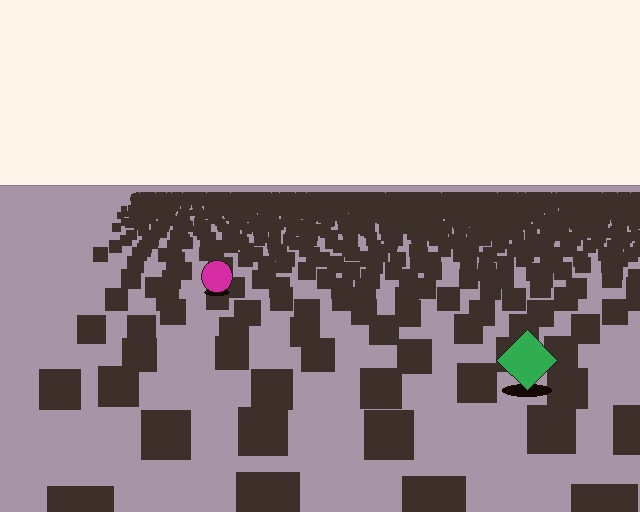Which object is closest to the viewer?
The green diamond is closest. The texture marks near it are larger and more spread out.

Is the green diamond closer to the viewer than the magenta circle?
Yes. The green diamond is closer — you can tell from the texture gradient: the ground texture is coarser near it.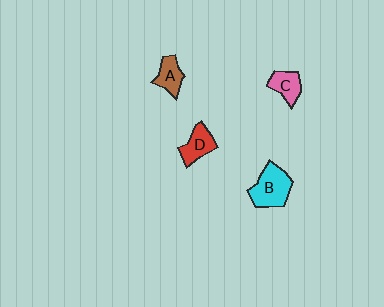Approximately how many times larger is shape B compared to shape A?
Approximately 1.7 times.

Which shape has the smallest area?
Shape A (brown).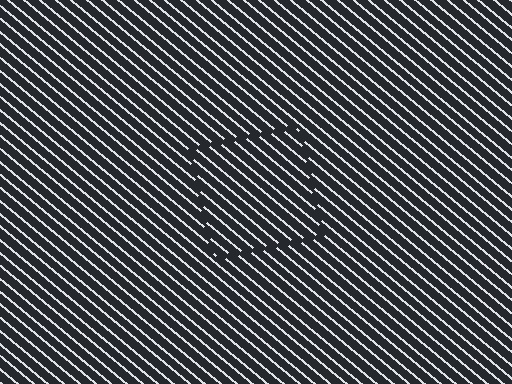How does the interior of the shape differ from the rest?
The interior of the shape contains the same grating, shifted by half a period — the contour is defined by the phase discontinuity where line-ends from the inner and outer gratings abut.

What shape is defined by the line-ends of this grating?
An illusory square. The interior of the shape contains the same grating, shifted by half a period — the contour is defined by the phase discontinuity where line-ends from the inner and outer gratings abut.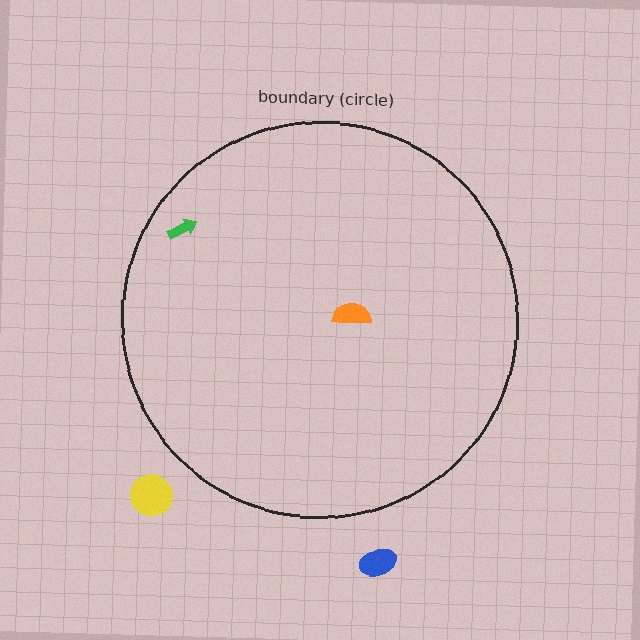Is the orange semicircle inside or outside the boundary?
Inside.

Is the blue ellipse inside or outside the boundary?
Outside.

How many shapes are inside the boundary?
2 inside, 2 outside.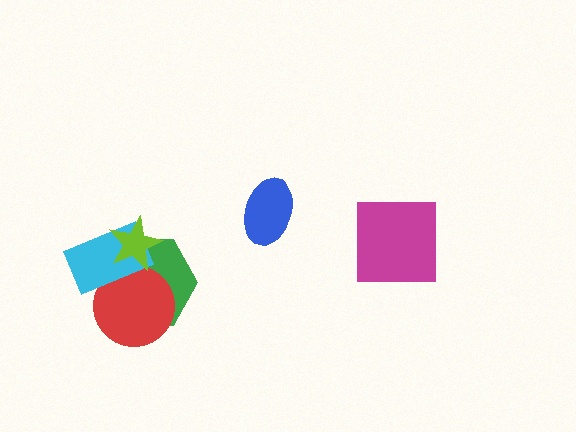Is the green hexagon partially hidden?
Yes, it is partially covered by another shape.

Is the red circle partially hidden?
Yes, it is partially covered by another shape.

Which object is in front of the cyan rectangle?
The lime star is in front of the cyan rectangle.